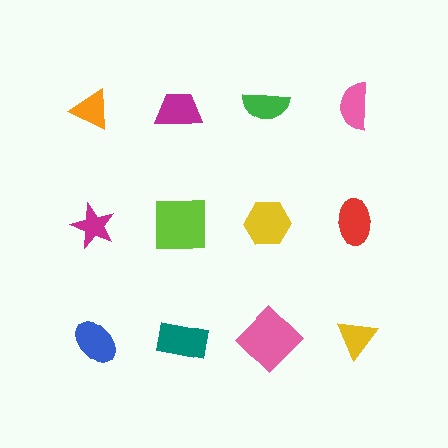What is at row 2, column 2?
A lime square.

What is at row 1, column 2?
A magenta trapezoid.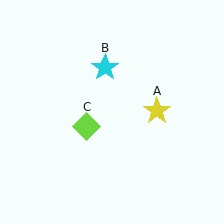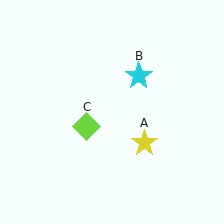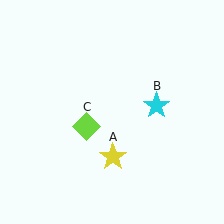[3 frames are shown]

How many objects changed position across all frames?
2 objects changed position: yellow star (object A), cyan star (object B).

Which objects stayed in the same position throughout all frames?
Lime diamond (object C) remained stationary.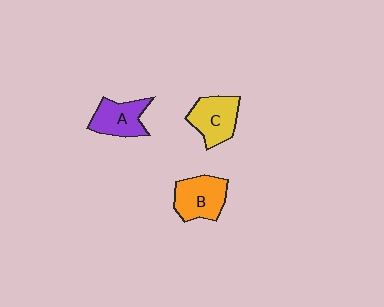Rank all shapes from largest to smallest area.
From largest to smallest: B (orange), C (yellow), A (purple).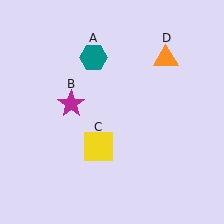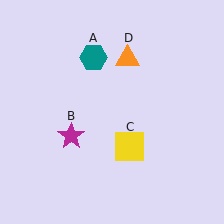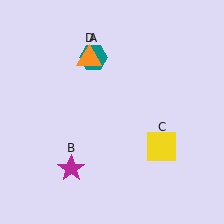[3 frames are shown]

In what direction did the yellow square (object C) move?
The yellow square (object C) moved right.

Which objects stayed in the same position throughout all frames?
Teal hexagon (object A) remained stationary.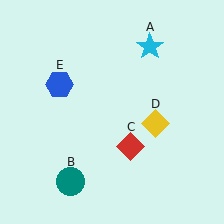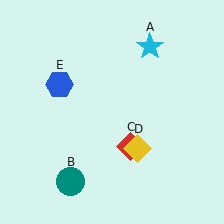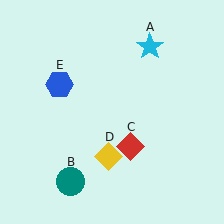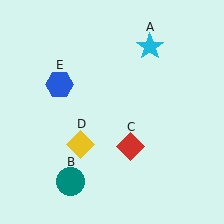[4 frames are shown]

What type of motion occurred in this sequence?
The yellow diamond (object D) rotated clockwise around the center of the scene.